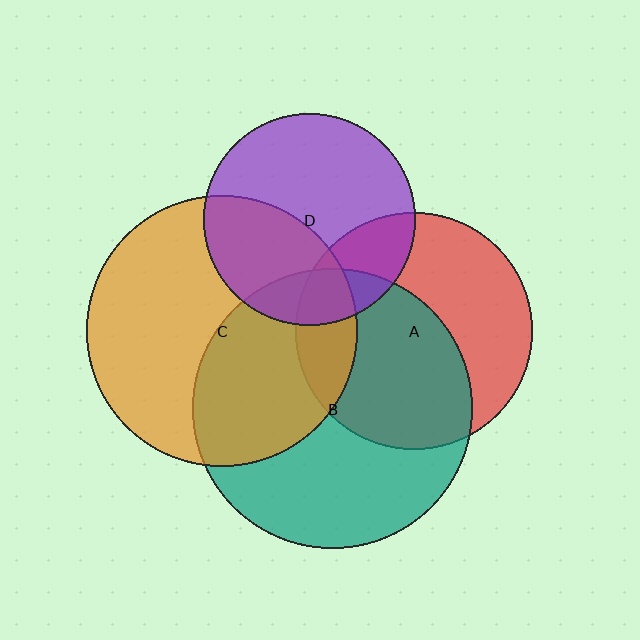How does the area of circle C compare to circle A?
Approximately 1.3 times.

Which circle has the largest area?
Circle B (teal).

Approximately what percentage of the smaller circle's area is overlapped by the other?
Approximately 55%.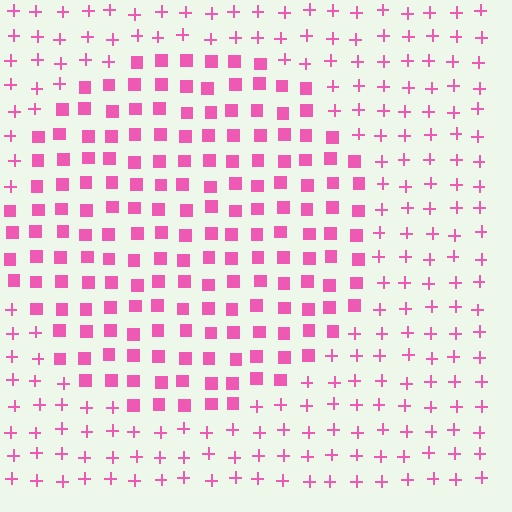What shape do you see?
I see a circle.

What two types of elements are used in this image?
The image uses squares inside the circle region and plus signs outside it.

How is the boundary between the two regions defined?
The boundary is defined by a change in element shape: squares inside vs. plus signs outside. All elements share the same color and spacing.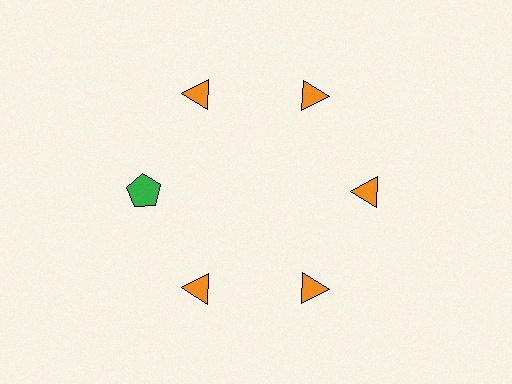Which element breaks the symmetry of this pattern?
The green pentagon at roughly the 9 o'clock position breaks the symmetry. All other shapes are orange triangles.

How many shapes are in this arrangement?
There are 6 shapes arranged in a ring pattern.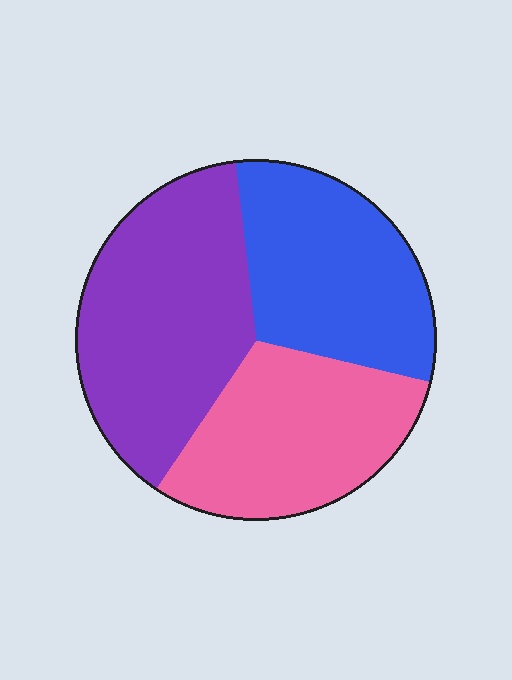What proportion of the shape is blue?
Blue covers roughly 30% of the shape.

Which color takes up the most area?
Purple, at roughly 40%.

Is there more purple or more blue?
Purple.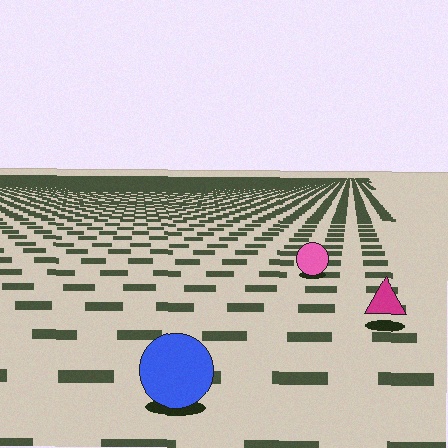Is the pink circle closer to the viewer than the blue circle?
No. The blue circle is closer — you can tell from the texture gradient: the ground texture is coarser near it.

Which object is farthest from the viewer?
The pink circle is farthest from the viewer. It appears smaller and the ground texture around it is denser.